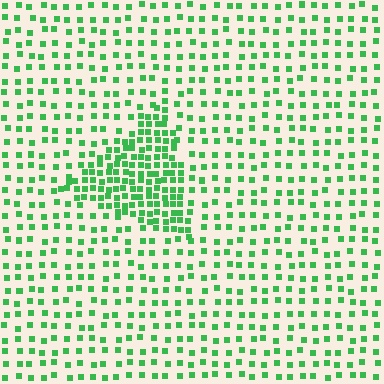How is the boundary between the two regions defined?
The boundary is defined by a change in element density (approximately 2.3x ratio). All elements are the same color, size, and shape.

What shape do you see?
I see a triangle.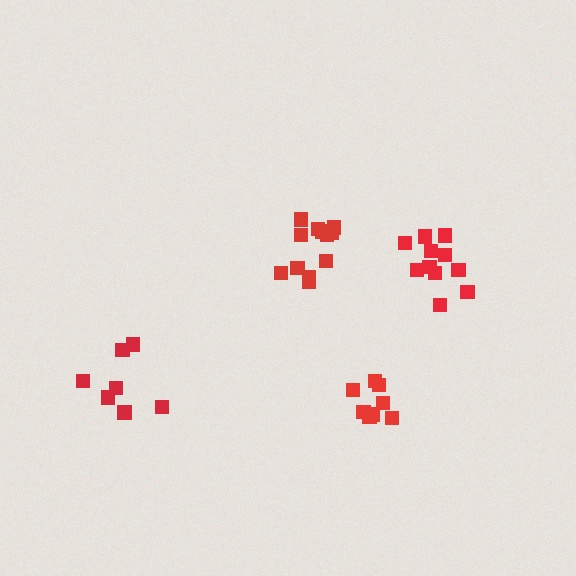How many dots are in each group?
Group 1: 7 dots, Group 2: 12 dots, Group 3: 8 dots, Group 4: 11 dots (38 total).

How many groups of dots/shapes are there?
There are 4 groups.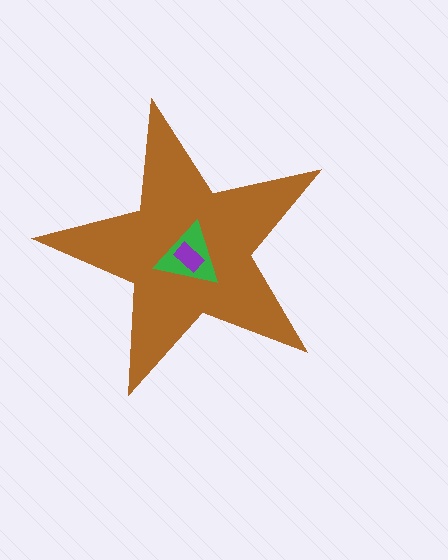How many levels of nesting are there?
3.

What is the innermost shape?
The purple rectangle.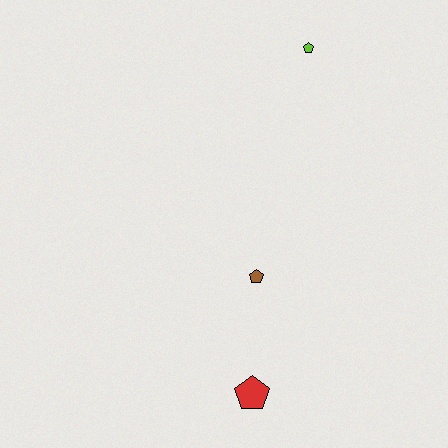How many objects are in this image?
There are 3 objects.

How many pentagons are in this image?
There are 3 pentagons.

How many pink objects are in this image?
There are no pink objects.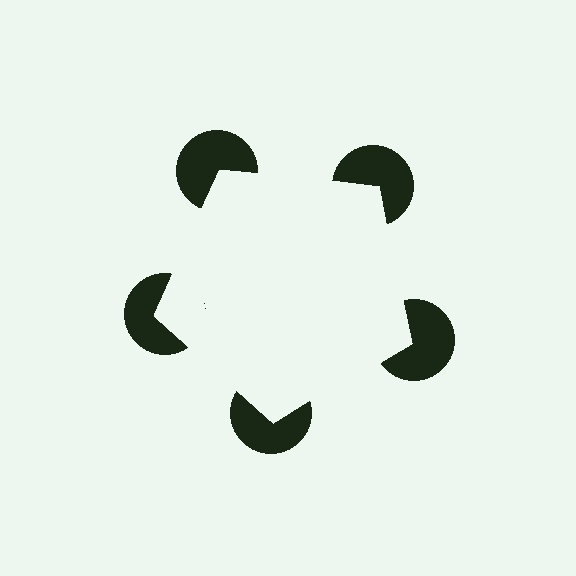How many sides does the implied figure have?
5 sides.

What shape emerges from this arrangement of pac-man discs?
An illusory pentagon — its edges are inferred from the aligned wedge cuts in the pac-man discs, not physically drawn.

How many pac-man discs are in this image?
There are 5 — one at each vertex of the illusory pentagon.